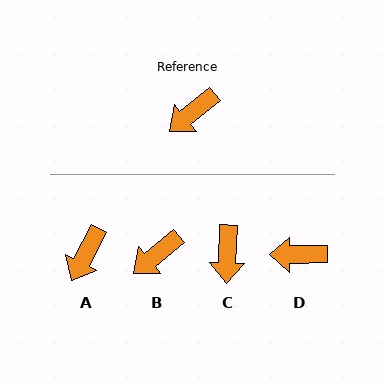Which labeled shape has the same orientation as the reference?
B.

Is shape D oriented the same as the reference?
No, it is off by about 39 degrees.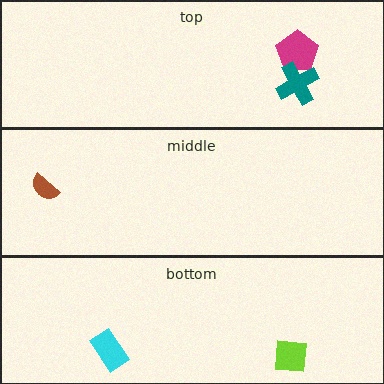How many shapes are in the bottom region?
2.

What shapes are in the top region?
The magenta pentagon, the teal cross.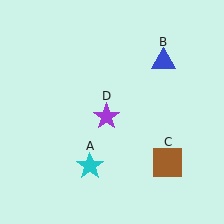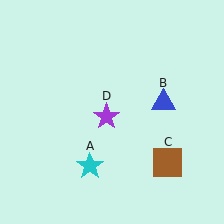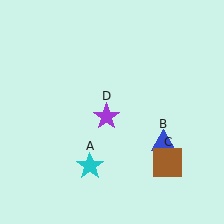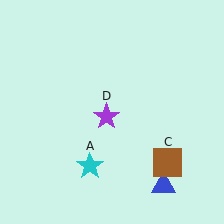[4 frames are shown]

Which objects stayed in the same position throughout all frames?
Cyan star (object A) and brown square (object C) and purple star (object D) remained stationary.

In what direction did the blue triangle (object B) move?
The blue triangle (object B) moved down.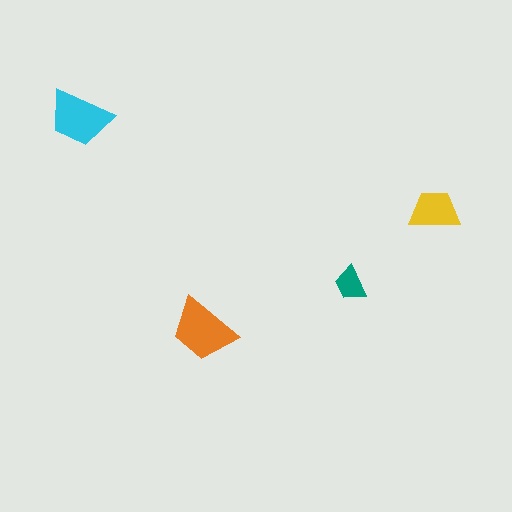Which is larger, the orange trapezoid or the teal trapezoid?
The orange one.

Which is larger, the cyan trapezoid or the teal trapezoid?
The cyan one.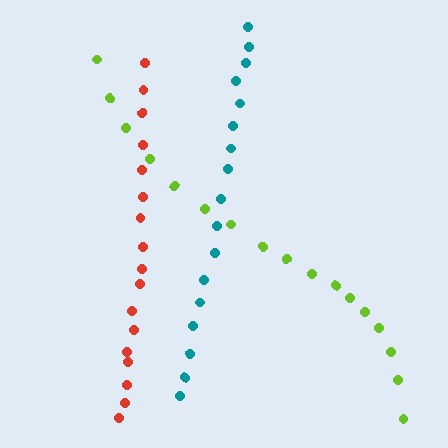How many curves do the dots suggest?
There are 3 distinct paths.